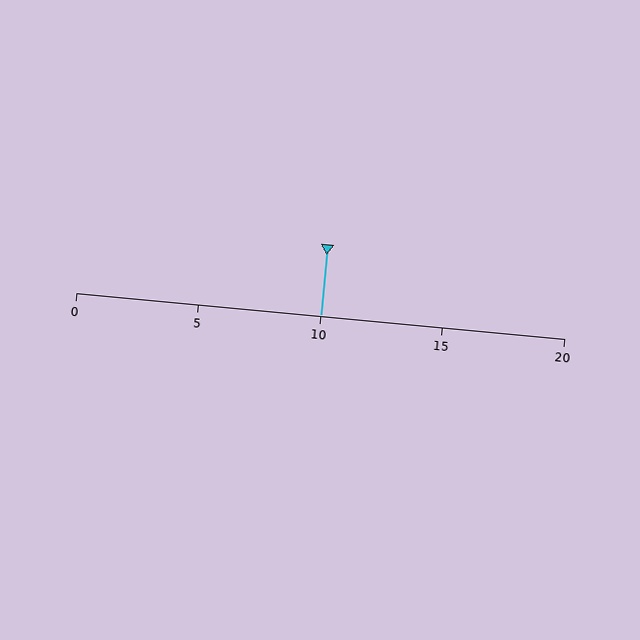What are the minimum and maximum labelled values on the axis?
The axis runs from 0 to 20.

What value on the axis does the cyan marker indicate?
The marker indicates approximately 10.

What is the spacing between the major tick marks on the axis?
The major ticks are spaced 5 apart.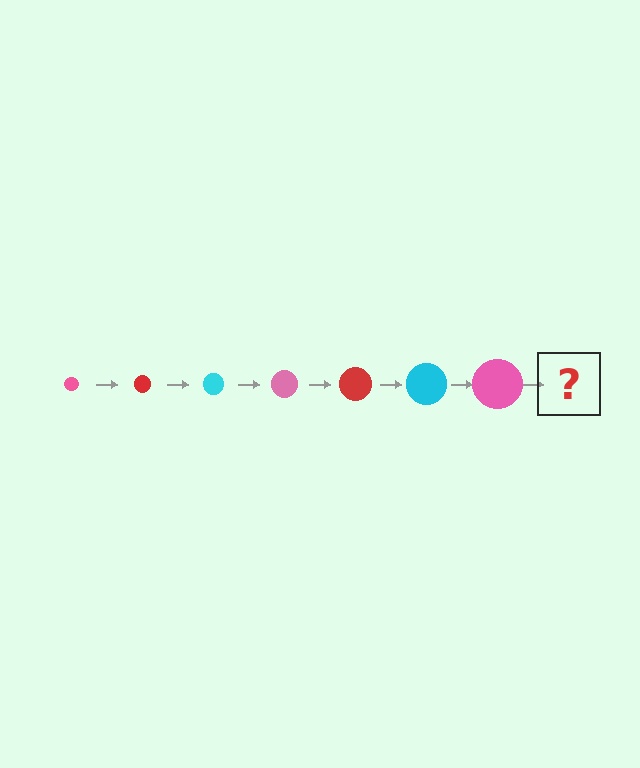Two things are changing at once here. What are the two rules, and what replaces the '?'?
The two rules are that the circle grows larger each step and the color cycles through pink, red, and cyan. The '?' should be a red circle, larger than the previous one.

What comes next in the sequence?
The next element should be a red circle, larger than the previous one.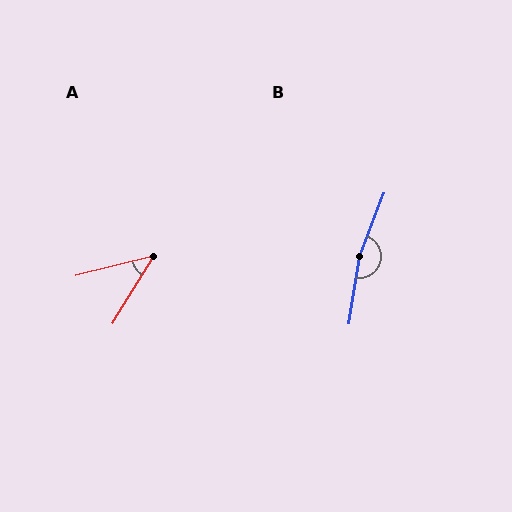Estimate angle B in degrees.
Approximately 167 degrees.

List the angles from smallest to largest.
A (44°), B (167°).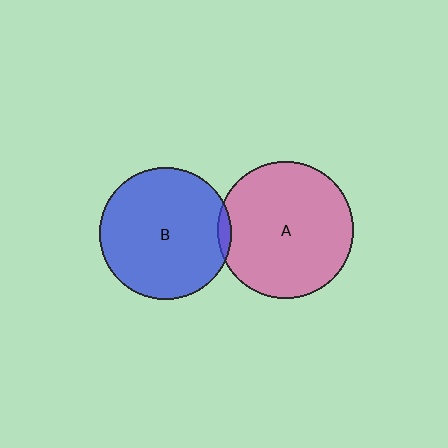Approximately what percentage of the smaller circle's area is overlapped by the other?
Approximately 5%.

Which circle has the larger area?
Circle A (pink).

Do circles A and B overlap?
Yes.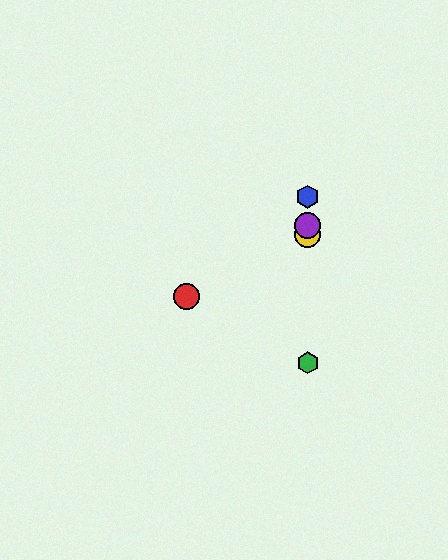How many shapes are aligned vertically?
4 shapes (the blue hexagon, the green hexagon, the yellow circle, the purple circle) are aligned vertically.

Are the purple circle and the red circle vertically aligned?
No, the purple circle is at x≈308 and the red circle is at x≈187.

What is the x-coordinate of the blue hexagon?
The blue hexagon is at x≈308.